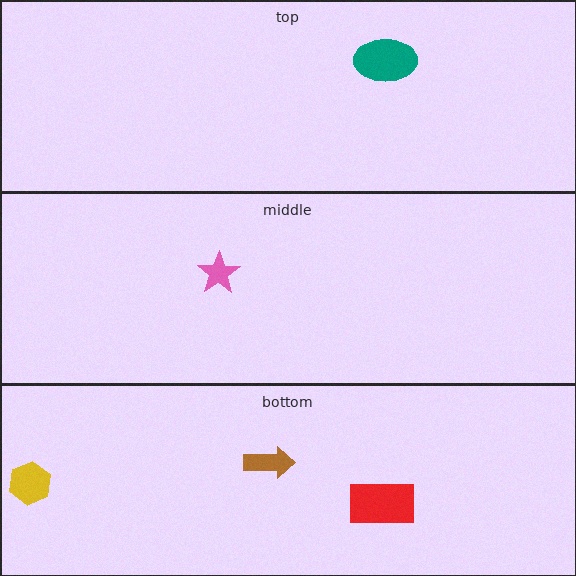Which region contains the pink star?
The middle region.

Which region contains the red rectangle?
The bottom region.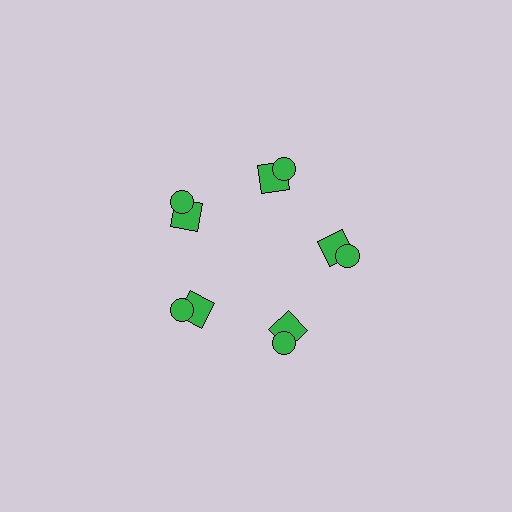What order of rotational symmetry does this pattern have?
This pattern has 5-fold rotational symmetry.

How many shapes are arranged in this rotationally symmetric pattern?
There are 10 shapes, arranged in 5 groups of 2.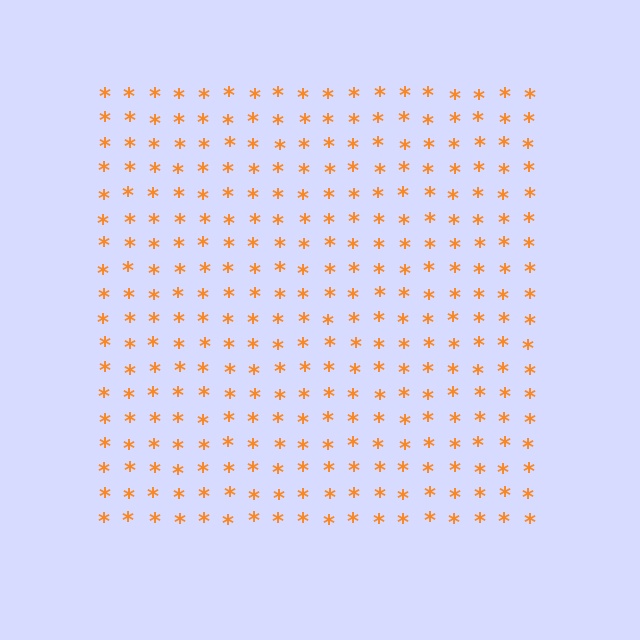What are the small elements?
The small elements are asterisks.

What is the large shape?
The large shape is a square.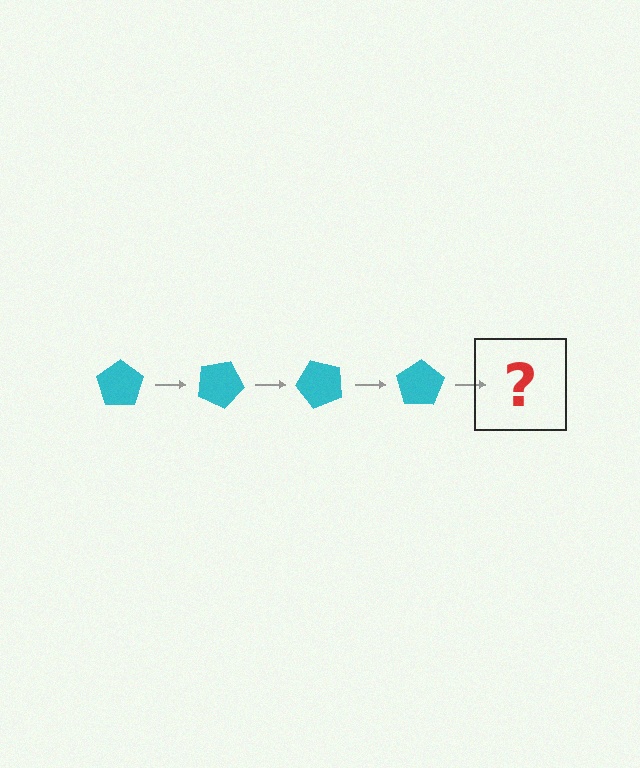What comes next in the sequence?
The next element should be a cyan pentagon rotated 100 degrees.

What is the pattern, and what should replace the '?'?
The pattern is that the pentagon rotates 25 degrees each step. The '?' should be a cyan pentagon rotated 100 degrees.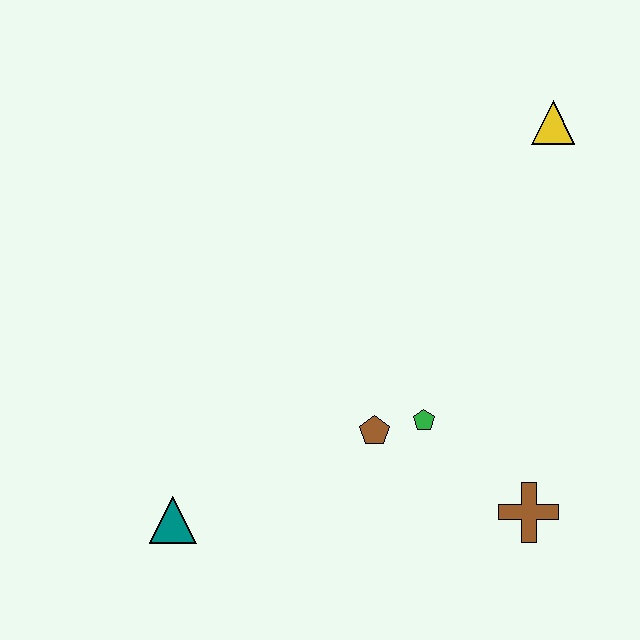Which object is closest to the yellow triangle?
The green pentagon is closest to the yellow triangle.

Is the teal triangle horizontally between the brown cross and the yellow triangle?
No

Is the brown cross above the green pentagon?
No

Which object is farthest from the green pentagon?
The yellow triangle is farthest from the green pentagon.